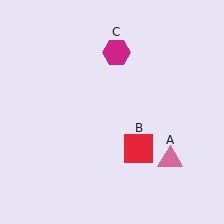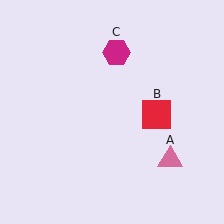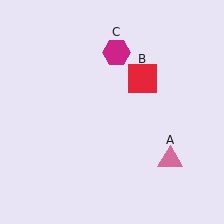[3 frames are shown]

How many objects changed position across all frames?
1 object changed position: red square (object B).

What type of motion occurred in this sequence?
The red square (object B) rotated counterclockwise around the center of the scene.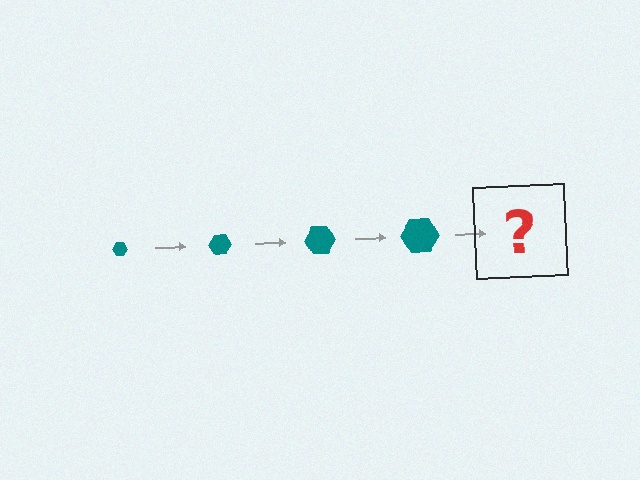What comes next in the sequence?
The next element should be a teal hexagon, larger than the previous one.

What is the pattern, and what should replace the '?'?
The pattern is that the hexagon gets progressively larger each step. The '?' should be a teal hexagon, larger than the previous one.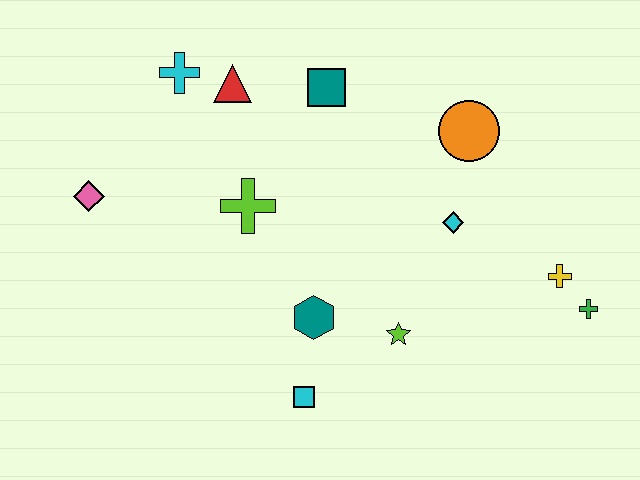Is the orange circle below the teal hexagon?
No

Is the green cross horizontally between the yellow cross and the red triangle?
No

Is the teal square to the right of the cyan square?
Yes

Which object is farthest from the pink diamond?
The green cross is farthest from the pink diamond.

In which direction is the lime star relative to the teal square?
The lime star is below the teal square.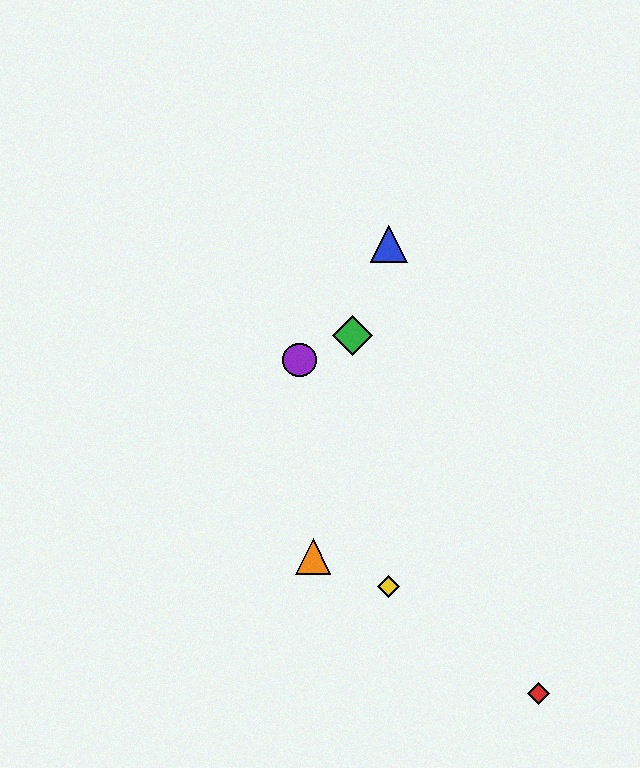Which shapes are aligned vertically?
The blue triangle, the yellow diamond are aligned vertically.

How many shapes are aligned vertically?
2 shapes (the blue triangle, the yellow diamond) are aligned vertically.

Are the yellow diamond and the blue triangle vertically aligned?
Yes, both are at x≈389.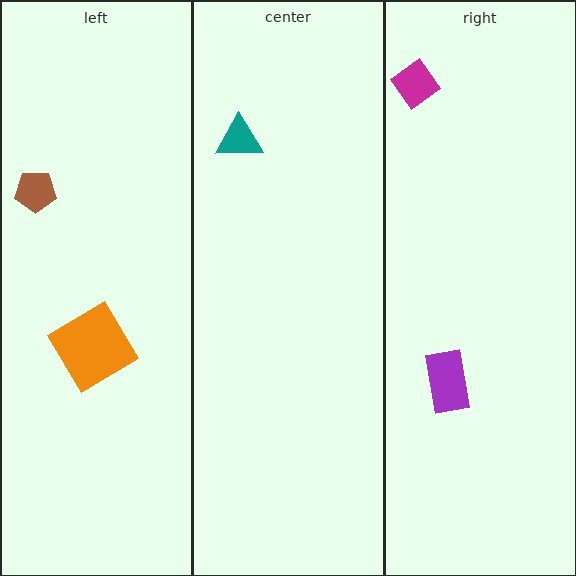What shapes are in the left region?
The orange diamond, the brown pentagon.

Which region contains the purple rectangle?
The right region.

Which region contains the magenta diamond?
The right region.